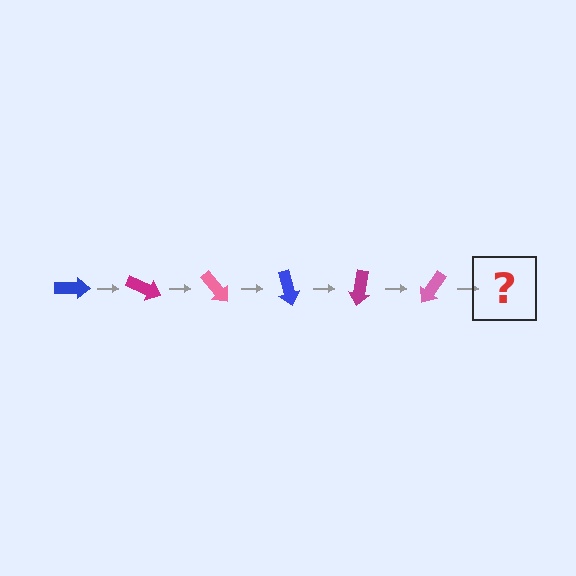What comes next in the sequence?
The next element should be a blue arrow, rotated 150 degrees from the start.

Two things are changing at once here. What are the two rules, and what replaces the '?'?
The two rules are that it rotates 25 degrees each step and the color cycles through blue, magenta, and pink. The '?' should be a blue arrow, rotated 150 degrees from the start.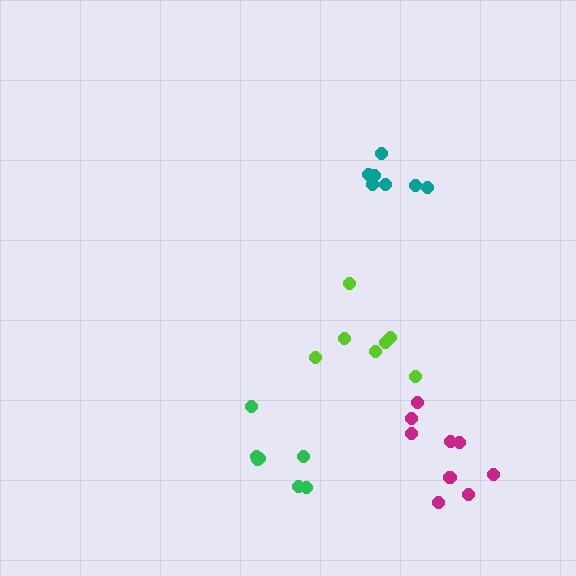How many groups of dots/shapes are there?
There are 4 groups.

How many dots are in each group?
Group 1: 7 dots, Group 2: 7 dots, Group 3: 9 dots, Group 4: 7 dots (30 total).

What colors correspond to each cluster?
The clusters are colored: lime, teal, magenta, green.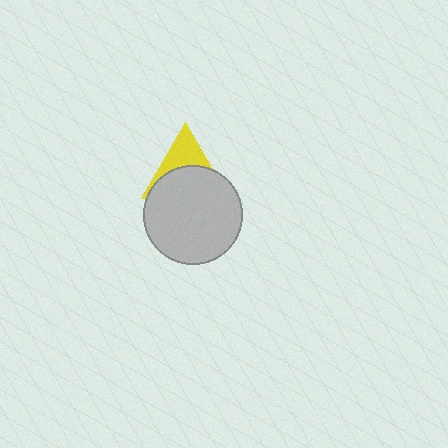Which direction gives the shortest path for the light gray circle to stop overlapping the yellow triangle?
Moving down gives the shortest separation.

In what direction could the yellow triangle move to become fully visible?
The yellow triangle could move up. That would shift it out from behind the light gray circle entirely.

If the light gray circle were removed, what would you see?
You would see the complete yellow triangle.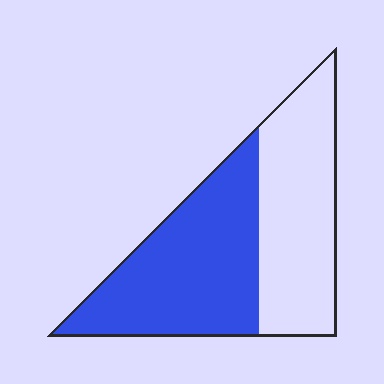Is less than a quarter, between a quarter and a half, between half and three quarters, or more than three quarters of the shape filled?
Between half and three quarters.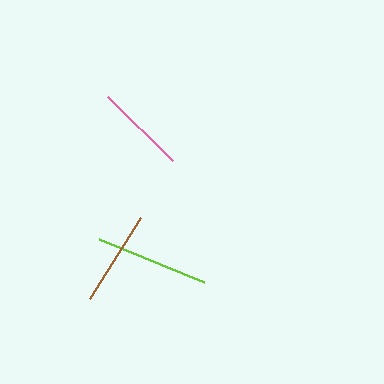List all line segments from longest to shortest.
From longest to shortest: lime, brown, pink.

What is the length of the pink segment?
The pink segment is approximately 91 pixels long.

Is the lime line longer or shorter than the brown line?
The lime line is longer than the brown line.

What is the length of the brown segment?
The brown segment is approximately 96 pixels long.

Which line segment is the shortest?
The pink line is the shortest at approximately 91 pixels.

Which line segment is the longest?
The lime line is the longest at approximately 114 pixels.